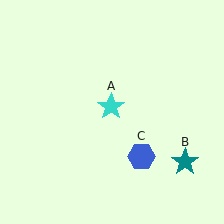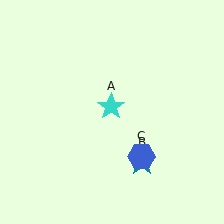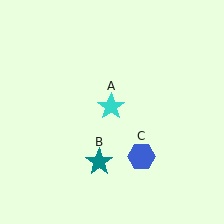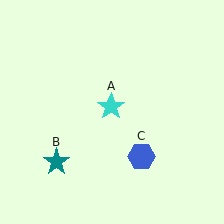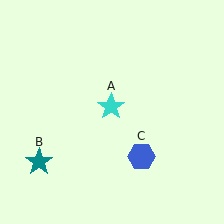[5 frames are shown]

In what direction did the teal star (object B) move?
The teal star (object B) moved left.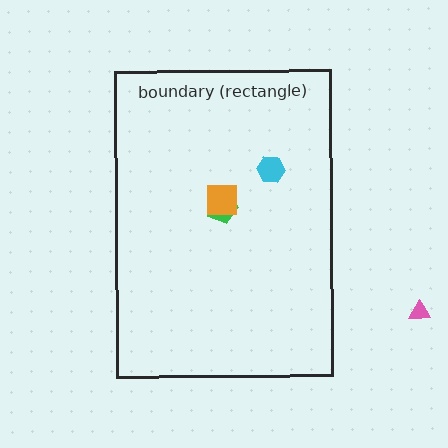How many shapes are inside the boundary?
3 inside, 1 outside.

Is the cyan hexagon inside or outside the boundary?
Inside.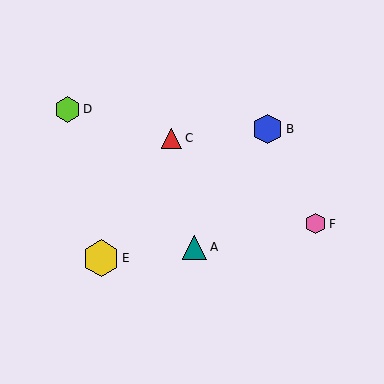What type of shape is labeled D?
Shape D is a lime hexagon.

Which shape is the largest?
The yellow hexagon (labeled E) is the largest.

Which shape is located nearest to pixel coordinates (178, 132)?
The red triangle (labeled C) at (172, 138) is nearest to that location.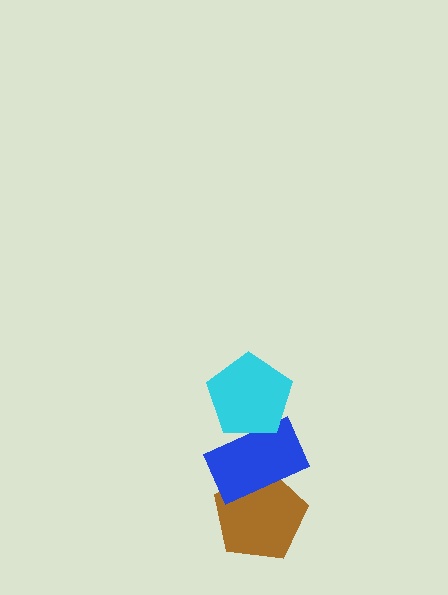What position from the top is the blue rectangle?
The blue rectangle is 2nd from the top.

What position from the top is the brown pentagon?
The brown pentagon is 3rd from the top.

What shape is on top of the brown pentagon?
The blue rectangle is on top of the brown pentagon.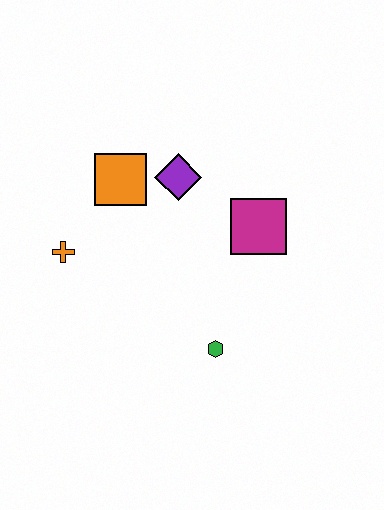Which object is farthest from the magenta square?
The orange cross is farthest from the magenta square.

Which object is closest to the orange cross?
The orange square is closest to the orange cross.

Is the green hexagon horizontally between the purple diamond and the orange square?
No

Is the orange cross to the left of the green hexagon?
Yes